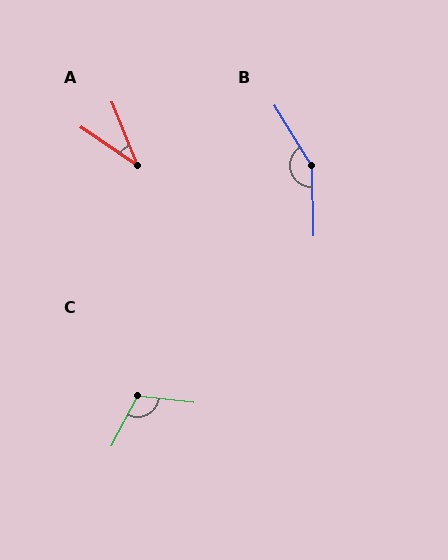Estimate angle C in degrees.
Approximately 111 degrees.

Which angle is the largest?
B, at approximately 150 degrees.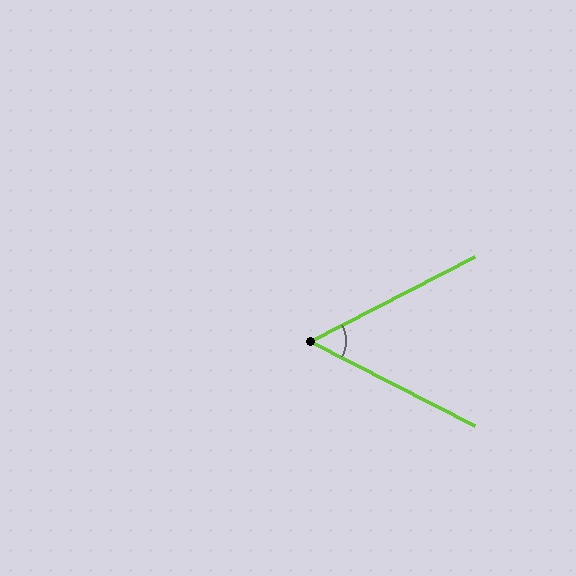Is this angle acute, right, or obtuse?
It is acute.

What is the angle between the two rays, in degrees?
Approximately 55 degrees.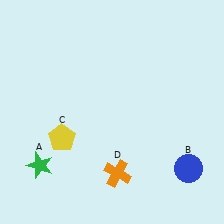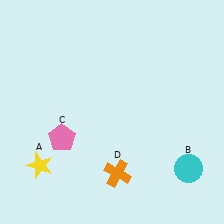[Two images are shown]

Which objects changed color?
A changed from green to yellow. B changed from blue to cyan. C changed from yellow to pink.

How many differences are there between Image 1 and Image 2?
There are 3 differences between the two images.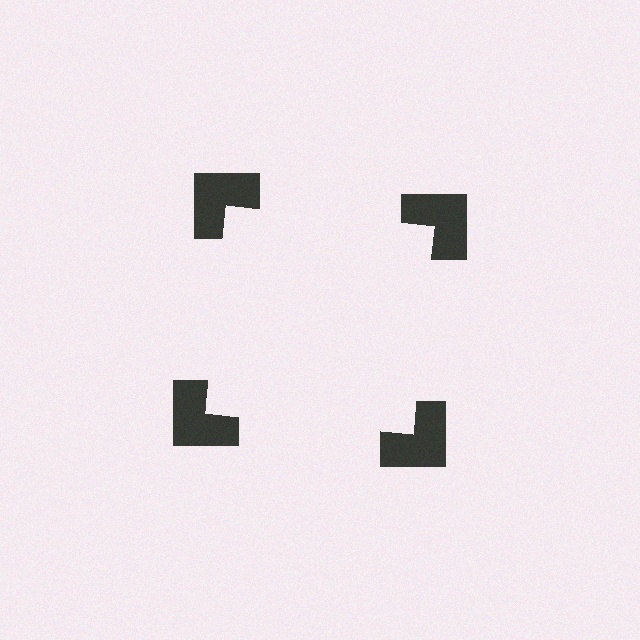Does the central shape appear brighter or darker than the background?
It typically appears slightly brighter than the background, even though no actual brightness change is drawn.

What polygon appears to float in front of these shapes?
An illusory square — its edges are inferred from the aligned wedge cuts in the notched squares, not physically drawn.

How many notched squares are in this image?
There are 4 — one at each vertex of the illusory square.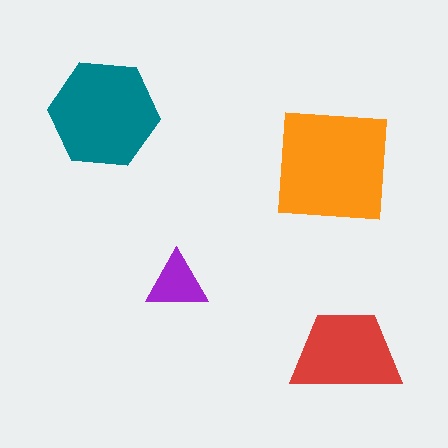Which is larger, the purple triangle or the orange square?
The orange square.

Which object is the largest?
The orange square.